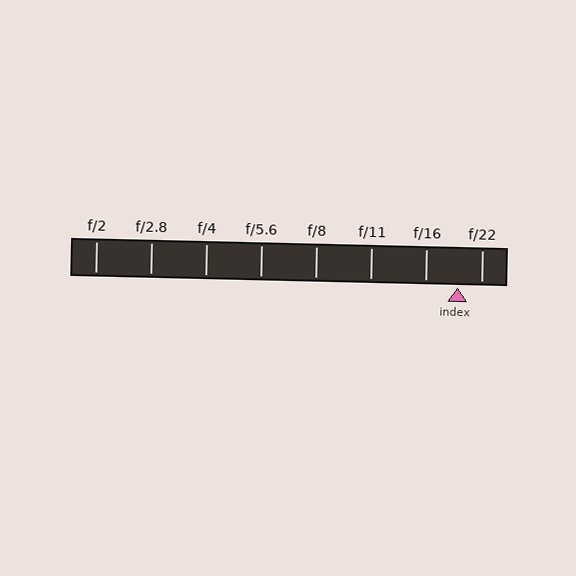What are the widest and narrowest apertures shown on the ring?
The widest aperture shown is f/2 and the narrowest is f/22.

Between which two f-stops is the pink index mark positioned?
The index mark is between f/16 and f/22.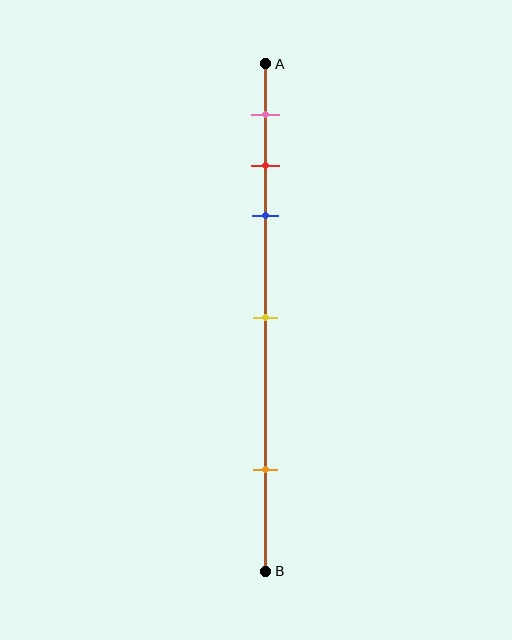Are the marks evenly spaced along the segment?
No, the marks are not evenly spaced.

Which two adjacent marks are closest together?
The red and blue marks are the closest adjacent pair.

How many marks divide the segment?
There are 5 marks dividing the segment.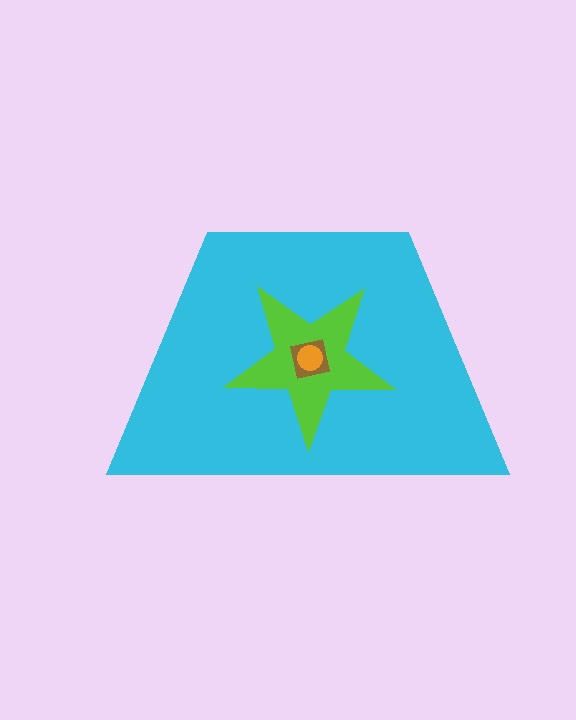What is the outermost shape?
The cyan trapezoid.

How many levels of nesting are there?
4.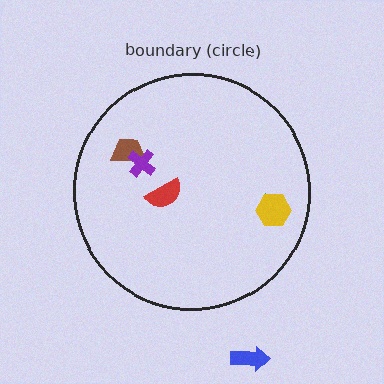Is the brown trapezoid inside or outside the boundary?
Inside.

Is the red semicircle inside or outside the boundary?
Inside.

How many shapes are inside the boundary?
5 inside, 1 outside.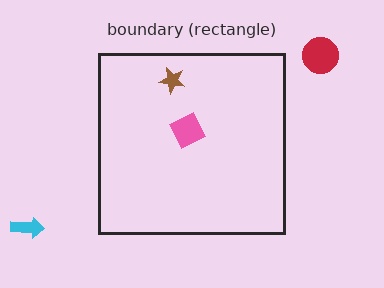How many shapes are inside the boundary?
2 inside, 2 outside.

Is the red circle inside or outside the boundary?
Outside.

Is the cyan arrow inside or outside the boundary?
Outside.